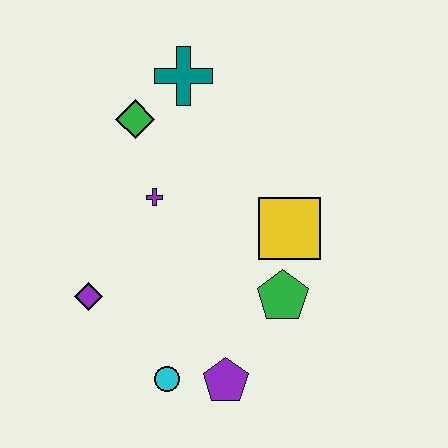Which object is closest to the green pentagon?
The yellow square is closest to the green pentagon.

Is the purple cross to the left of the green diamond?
No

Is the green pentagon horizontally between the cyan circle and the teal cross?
No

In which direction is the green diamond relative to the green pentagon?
The green diamond is above the green pentagon.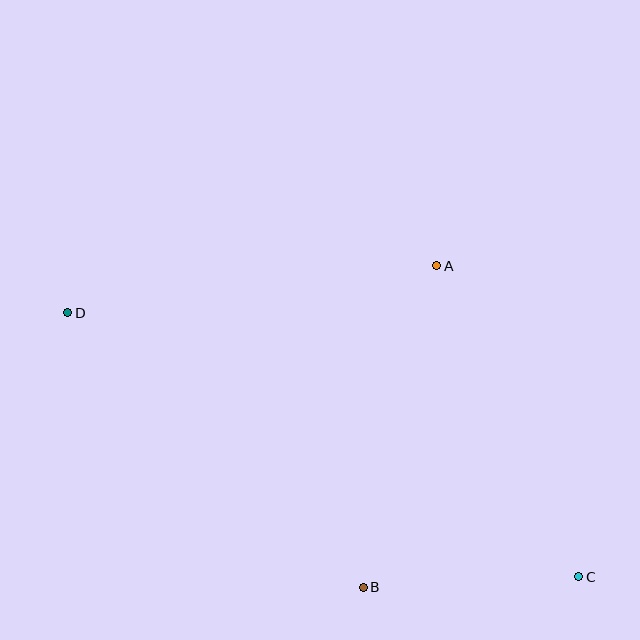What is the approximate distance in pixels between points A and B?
The distance between A and B is approximately 330 pixels.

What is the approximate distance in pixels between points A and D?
The distance between A and D is approximately 372 pixels.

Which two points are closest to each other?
Points B and C are closest to each other.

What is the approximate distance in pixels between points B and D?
The distance between B and D is approximately 403 pixels.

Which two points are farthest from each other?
Points C and D are farthest from each other.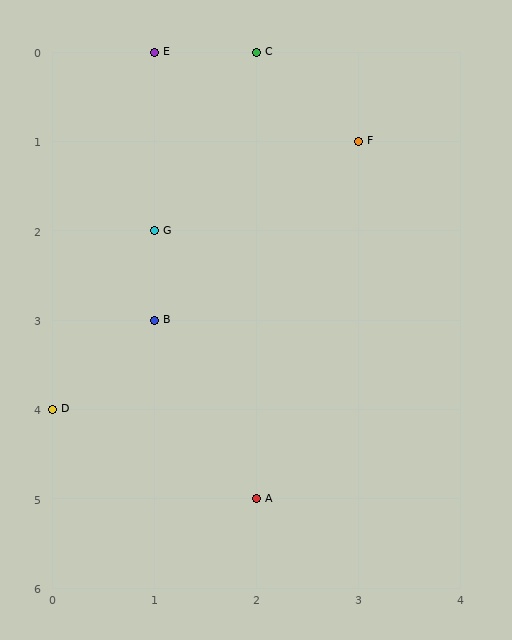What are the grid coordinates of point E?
Point E is at grid coordinates (1, 0).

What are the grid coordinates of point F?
Point F is at grid coordinates (3, 1).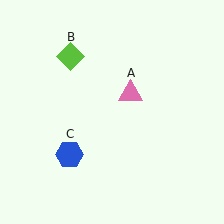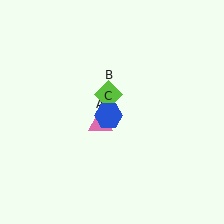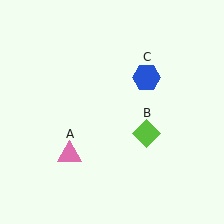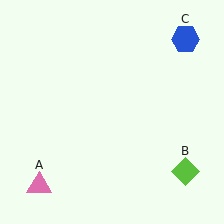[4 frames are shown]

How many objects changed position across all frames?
3 objects changed position: pink triangle (object A), lime diamond (object B), blue hexagon (object C).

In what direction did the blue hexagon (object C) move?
The blue hexagon (object C) moved up and to the right.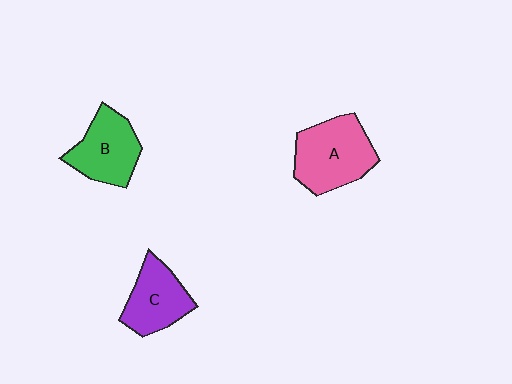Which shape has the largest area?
Shape A (pink).